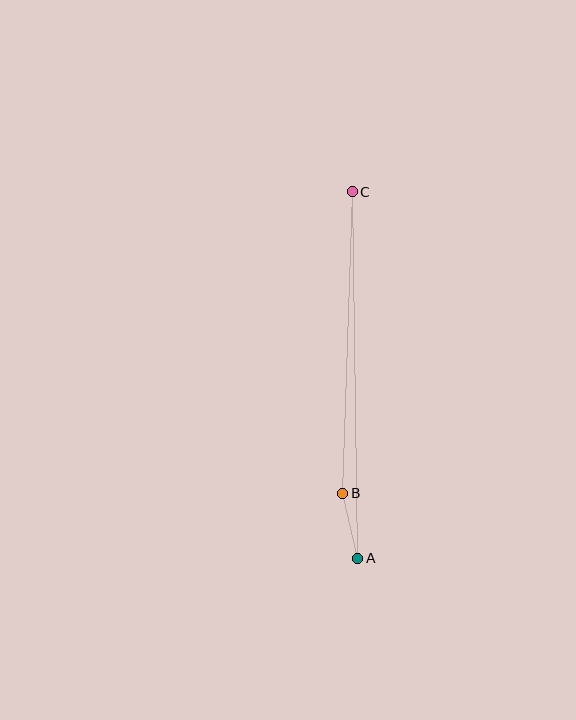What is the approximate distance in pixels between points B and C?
The distance between B and C is approximately 302 pixels.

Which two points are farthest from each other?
Points A and C are farthest from each other.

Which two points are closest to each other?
Points A and B are closest to each other.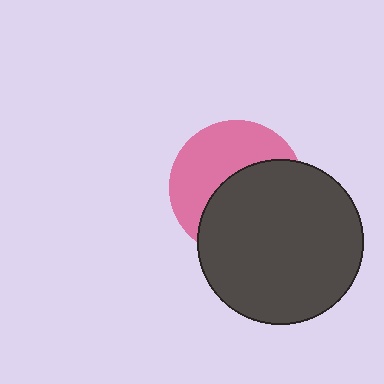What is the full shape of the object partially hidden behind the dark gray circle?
The partially hidden object is a pink circle.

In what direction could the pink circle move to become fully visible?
The pink circle could move toward the upper-left. That would shift it out from behind the dark gray circle entirely.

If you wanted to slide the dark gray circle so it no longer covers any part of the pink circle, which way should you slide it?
Slide it toward the lower-right — that is the most direct way to separate the two shapes.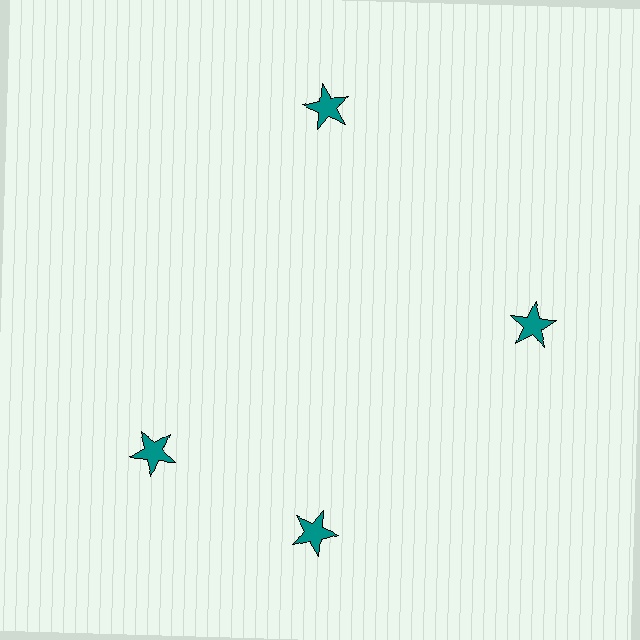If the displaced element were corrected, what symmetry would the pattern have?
It would have 4-fold rotational symmetry — the pattern would map onto itself every 90 degrees.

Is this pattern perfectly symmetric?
No. The 4 teal stars are arranged in a ring, but one element near the 9 o'clock position is rotated out of alignment along the ring, breaking the 4-fold rotational symmetry.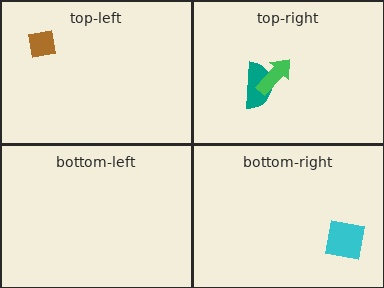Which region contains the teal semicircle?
The top-right region.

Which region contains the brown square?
The top-left region.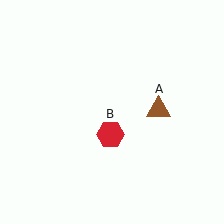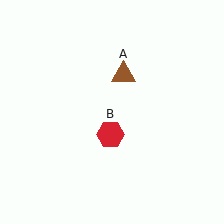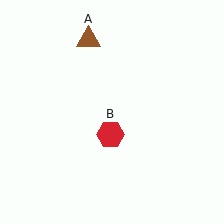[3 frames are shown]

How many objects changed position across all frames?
1 object changed position: brown triangle (object A).